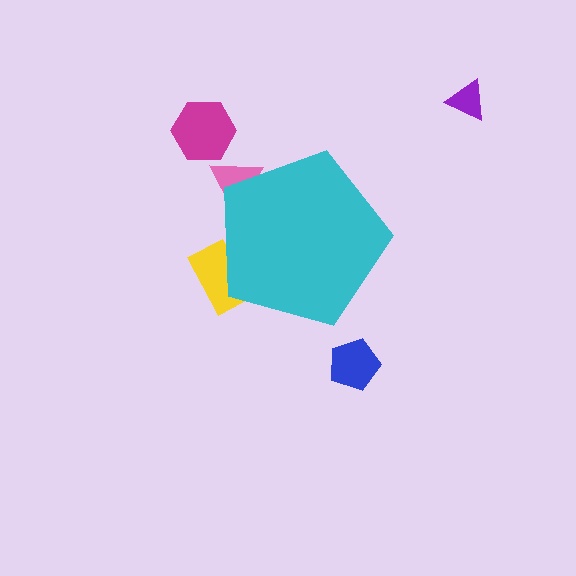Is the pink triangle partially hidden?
Yes, the pink triangle is partially hidden behind the cyan pentagon.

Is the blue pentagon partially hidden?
No, the blue pentagon is fully visible.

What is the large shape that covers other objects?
A cyan pentagon.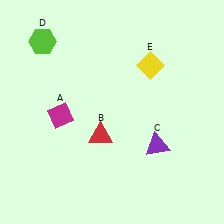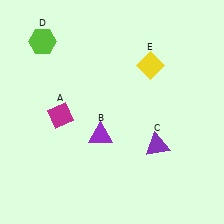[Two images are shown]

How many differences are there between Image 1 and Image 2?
There is 1 difference between the two images.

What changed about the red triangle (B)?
In Image 1, B is red. In Image 2, it changed to purple.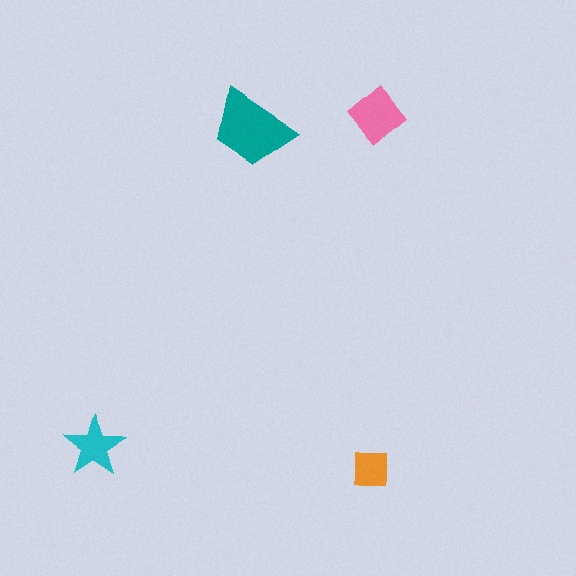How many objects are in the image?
There are 4 objects in the image.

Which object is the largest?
The teal trapezoid.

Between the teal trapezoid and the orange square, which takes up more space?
The teal trapezoid.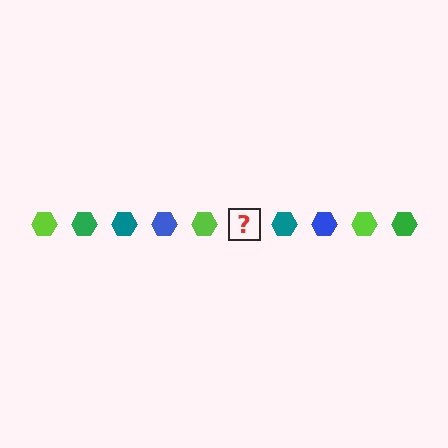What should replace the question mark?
The question mark should be replaced with a green hexagon.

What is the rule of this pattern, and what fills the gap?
The rule is that the pattern cycles through lime, green, teal, blue hexagons. The gap should be filled with a green hexagon.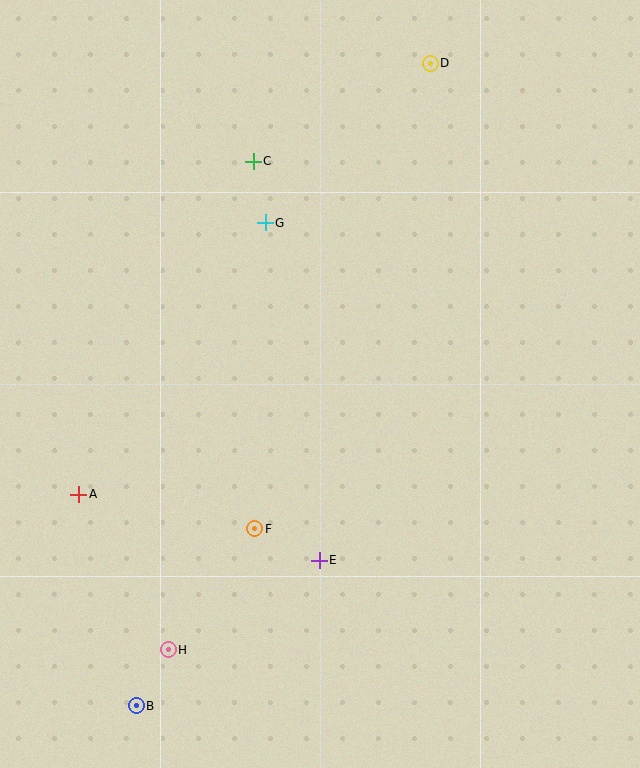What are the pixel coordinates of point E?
Point E is at (319, 560).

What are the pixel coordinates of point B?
Point B is at (136, 706).